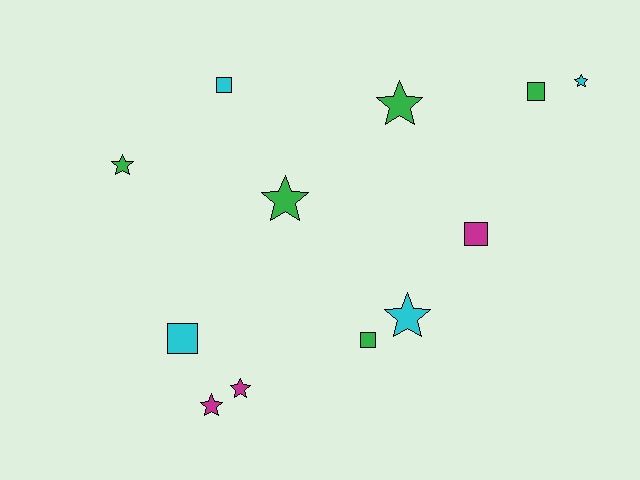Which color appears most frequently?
Green, with 5 objects.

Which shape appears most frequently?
Star, with 7 objects.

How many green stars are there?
There are 3 green stars.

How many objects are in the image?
There are 12 objects.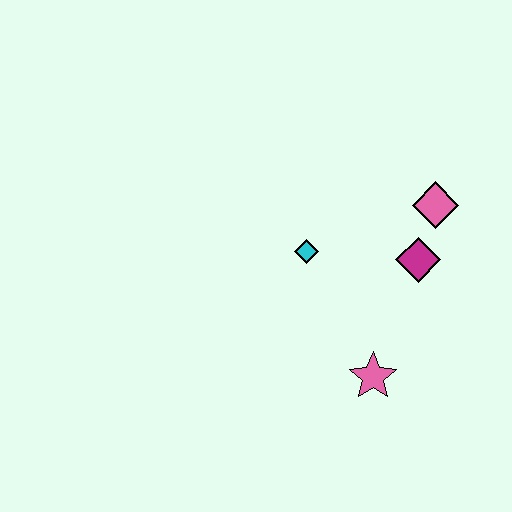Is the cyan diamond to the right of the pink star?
No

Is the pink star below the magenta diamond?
Yes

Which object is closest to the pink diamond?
The magenta diamond is closest to the pink diamond.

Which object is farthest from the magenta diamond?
The pink star is farthest from the magenta diamond.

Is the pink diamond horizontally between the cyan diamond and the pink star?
No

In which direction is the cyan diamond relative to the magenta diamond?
The cyan diamond is to the left of the magenta diamond.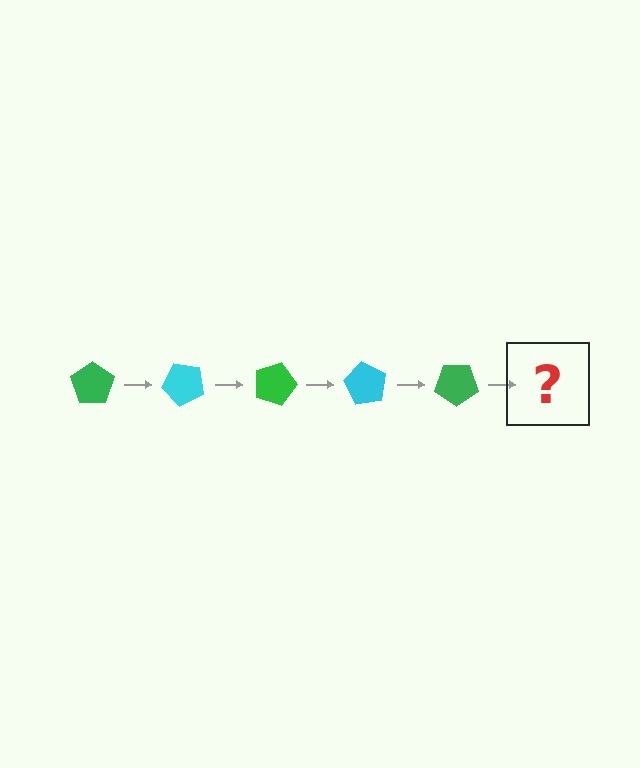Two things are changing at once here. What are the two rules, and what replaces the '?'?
The two rules are that it rotates 45 degrees each step and the color cycles through green and cyan. The '?' should be a cyan pentagon, rotated 225 degrees from the start.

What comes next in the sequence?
The next element should be a cyan pentagon, rotated 225 degrees from the start.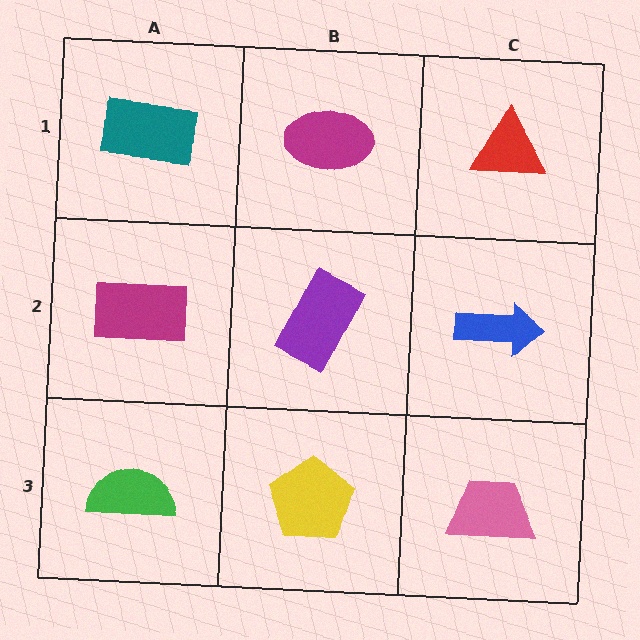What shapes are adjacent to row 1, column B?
A purple rectangle (row 2, column B), a teal rectangle (row 1, column A), a red triangle (row 1, column C).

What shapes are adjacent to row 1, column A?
A magenta rectangle (row 2, column A), a magenta ellipse (row 1, column B).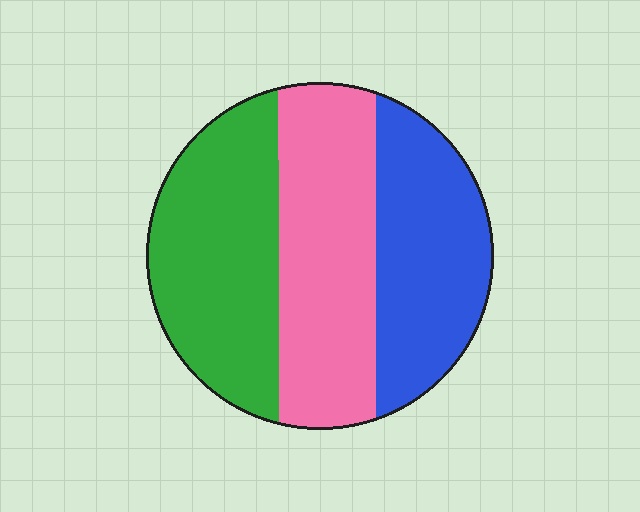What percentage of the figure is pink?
Pink takes up about one third (1/3) of the figure.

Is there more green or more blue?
Green.